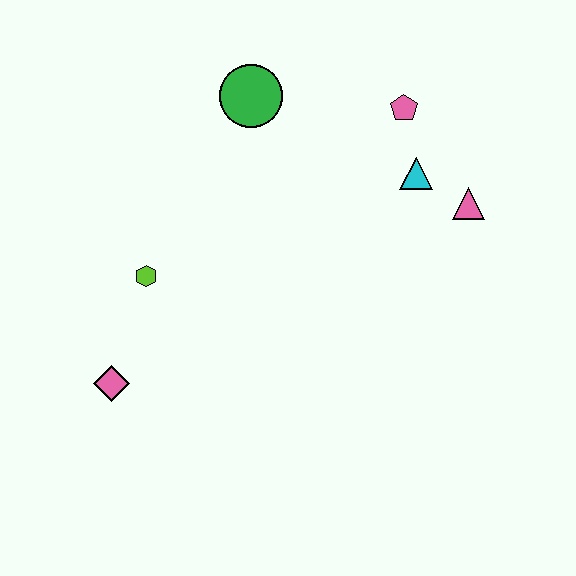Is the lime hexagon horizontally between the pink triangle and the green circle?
No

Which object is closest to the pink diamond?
The lime hexagon is closest to the pink diamond.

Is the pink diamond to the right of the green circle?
No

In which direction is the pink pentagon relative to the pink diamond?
The pink pentagon is to the right of the pink diamond.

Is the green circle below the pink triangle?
No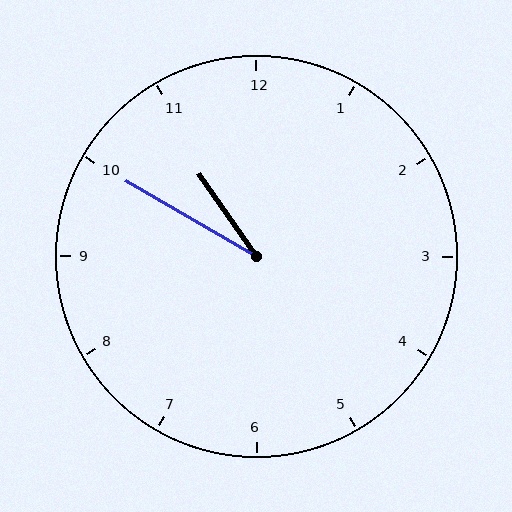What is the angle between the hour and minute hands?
Approximately 25 degrees.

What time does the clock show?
10:50.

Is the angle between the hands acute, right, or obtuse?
It is acute.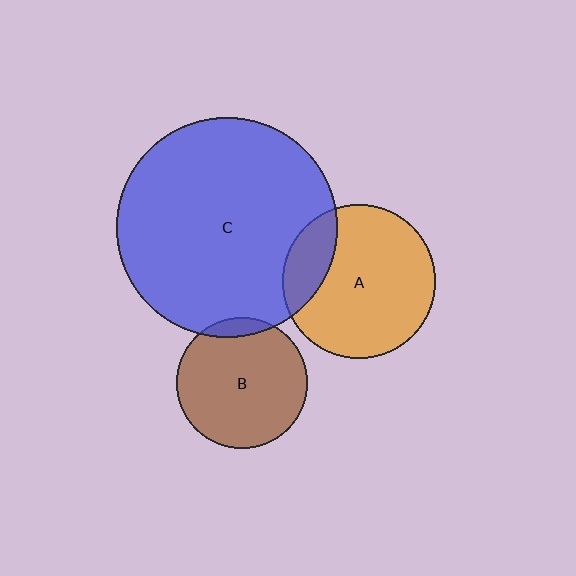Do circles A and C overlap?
Yes.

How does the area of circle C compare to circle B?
Approximately 2.8 times.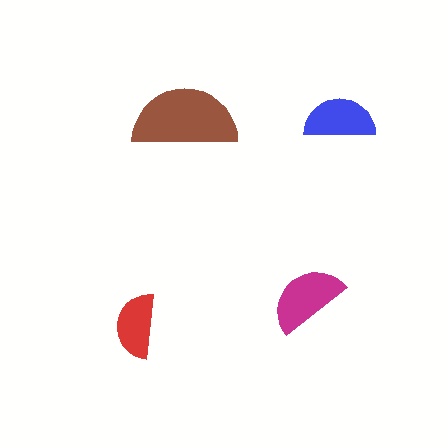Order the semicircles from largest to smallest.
the brown one, the magenta one, the blue one, the red one.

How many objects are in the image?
There are 4 objects in the image.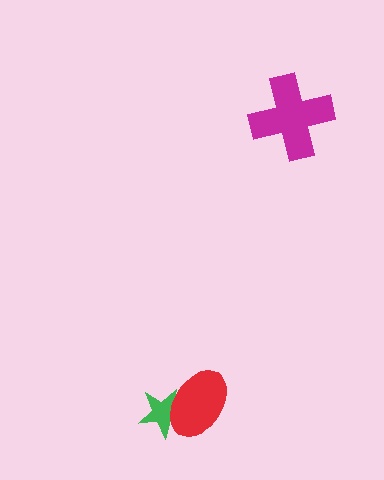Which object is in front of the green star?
The red ellipse is in front of the green star.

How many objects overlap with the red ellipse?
1 object overlaps with the red ellipse.